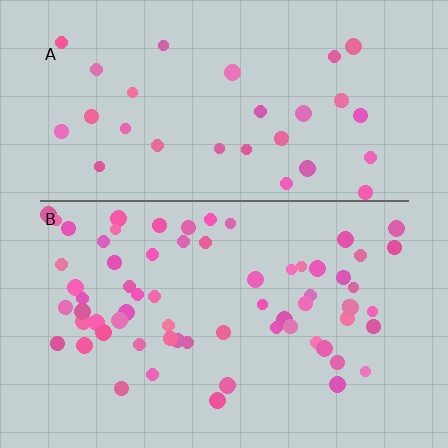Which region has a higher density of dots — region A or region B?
B (the bottom).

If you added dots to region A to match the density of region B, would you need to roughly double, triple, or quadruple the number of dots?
Approximately double.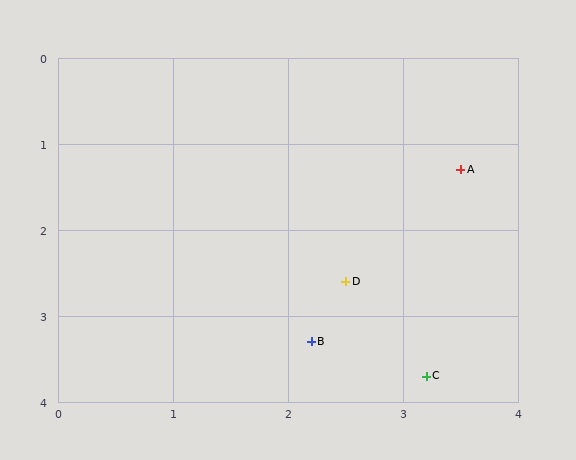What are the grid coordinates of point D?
Point D is at approximately (2.5, 2.6).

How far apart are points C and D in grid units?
Points C and D are about 1.3 grid units apart.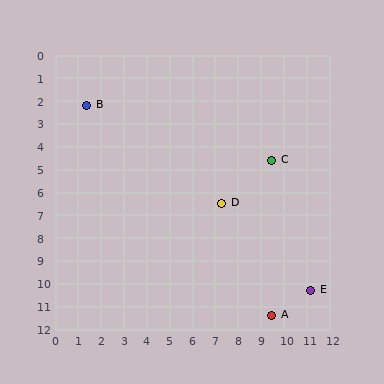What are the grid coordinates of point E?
Point E is at approximately (11.2, 10.3).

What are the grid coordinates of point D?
Point D is at approximately (7.3, 6.5).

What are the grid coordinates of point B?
Point B is at approximately (1.4, 2.2).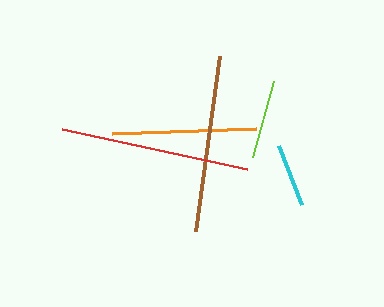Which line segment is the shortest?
The cyan line is the shortest at approximately 64 pixels.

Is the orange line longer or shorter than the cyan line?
The orange line is longer than the cyan line.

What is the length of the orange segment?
The orange segment is approximately 144 pixels long.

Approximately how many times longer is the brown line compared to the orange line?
The brown line is approximately 1.2 times the length of the orange line.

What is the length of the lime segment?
The lime segment is approximately 79 pixels long.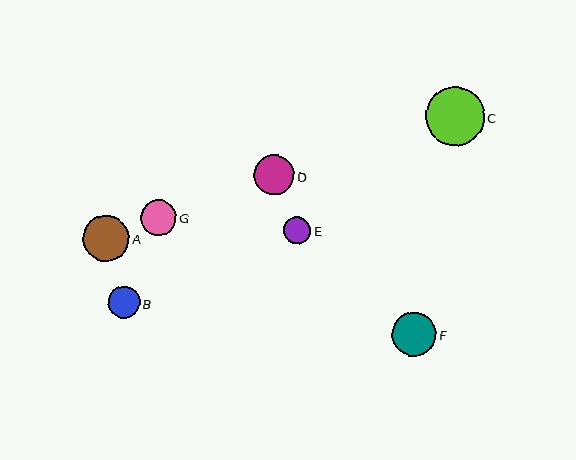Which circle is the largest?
Circle C is the largest with a size of approximately 59 pixels.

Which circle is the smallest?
Circle E is the smallest with a size of approximately 27 pixels.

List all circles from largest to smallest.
From largest to smallest: C, A, F, D, G, B, E.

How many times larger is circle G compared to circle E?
Circle G is approximately 1.3 times the size of circle E.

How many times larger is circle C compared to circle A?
Circle C is approximately 1.3 times the size of circle A.